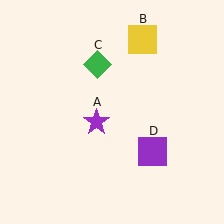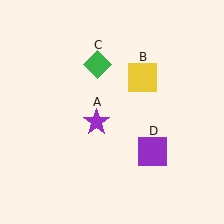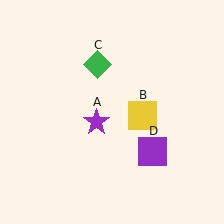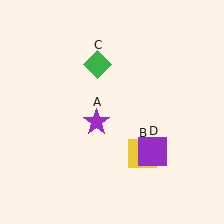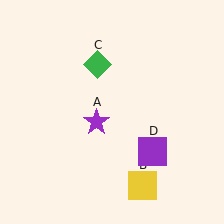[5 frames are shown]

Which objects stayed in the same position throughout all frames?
Purple star (object A) and green diamond (object C) and purple square (object D) remained stationary.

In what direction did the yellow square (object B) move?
The yellow square (object B) moved down.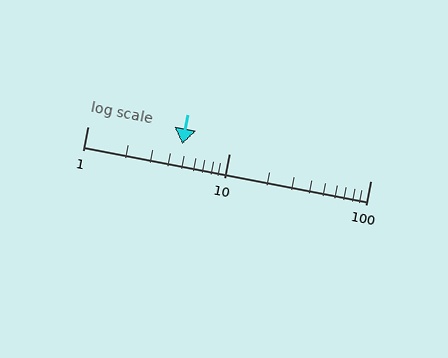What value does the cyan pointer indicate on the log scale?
The pointer indicates approximately 4.7.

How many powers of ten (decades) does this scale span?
The scale spans 2 decades, from 1 to 100.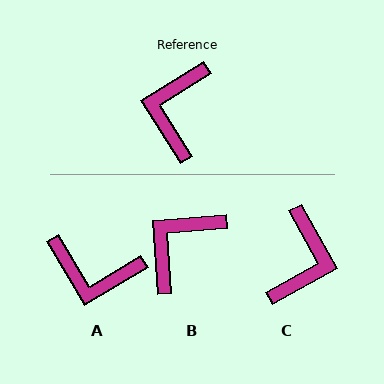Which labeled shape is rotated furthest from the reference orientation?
C, about 177 degrees away.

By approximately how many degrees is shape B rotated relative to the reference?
Approximately 28 degrees clockwise.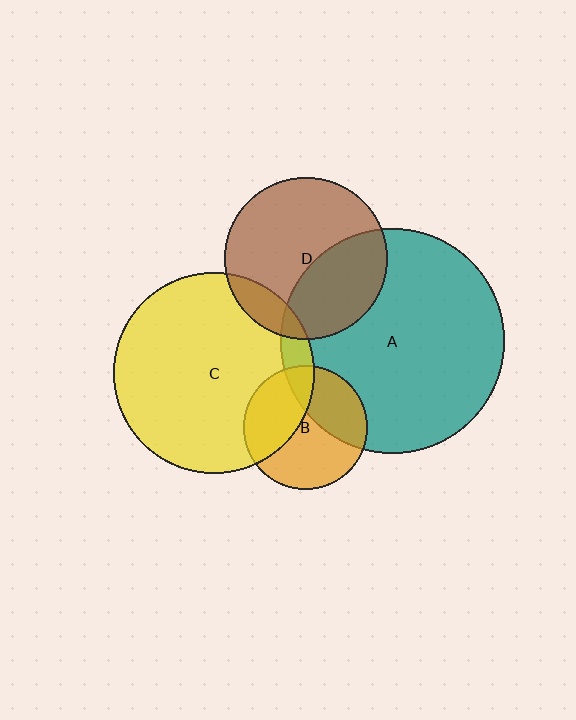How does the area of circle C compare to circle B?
Approximately 2.6 times.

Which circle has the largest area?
Circle A (teal).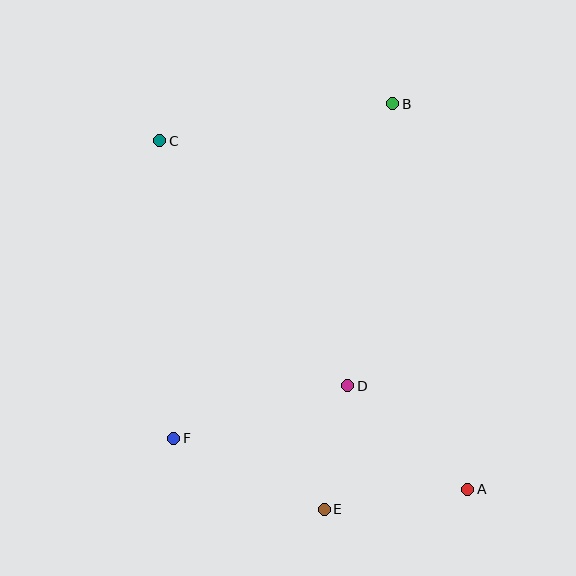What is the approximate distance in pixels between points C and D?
The distance between C and D is approximately 309 pixels.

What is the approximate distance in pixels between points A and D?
The distance between A and D is approximately 159 pixels.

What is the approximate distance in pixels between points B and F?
The distance between B and F is approximately 400 pixels.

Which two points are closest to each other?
Points D and E are closest to each other.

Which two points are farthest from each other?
Points A and C are farthest from each other.